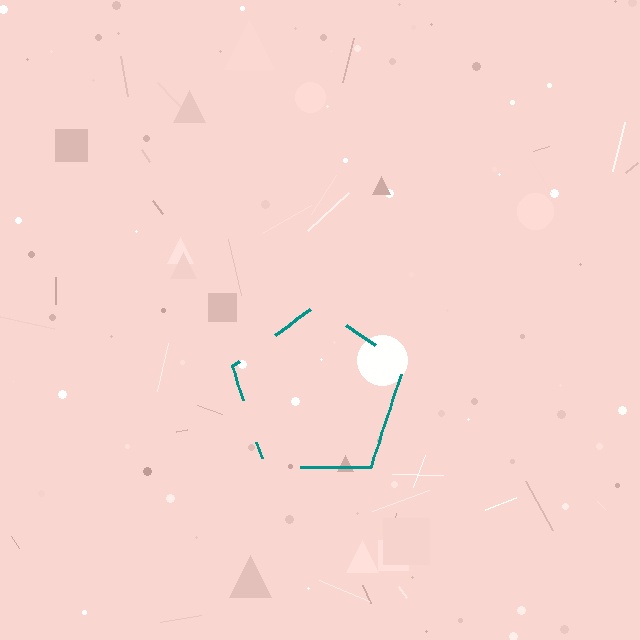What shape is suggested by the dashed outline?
The dashed outline suggests a pentagon.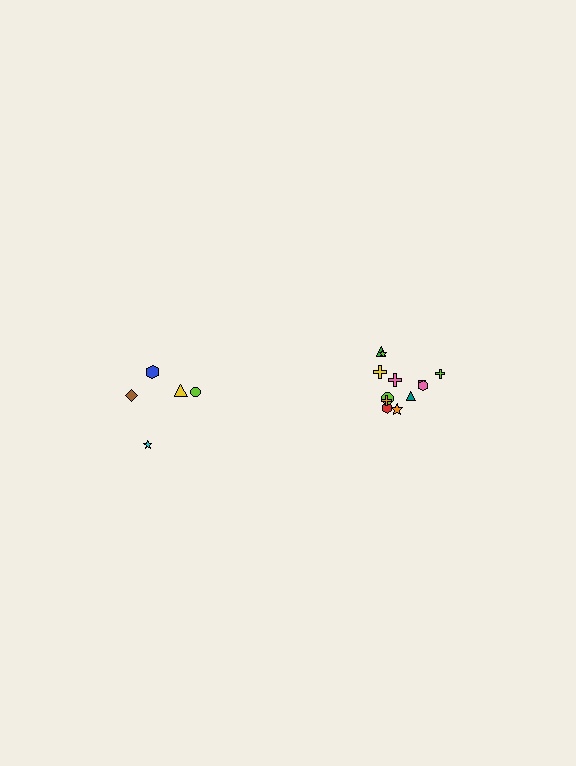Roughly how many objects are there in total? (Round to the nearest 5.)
Roughly 15 objects in total.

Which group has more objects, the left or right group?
The right group.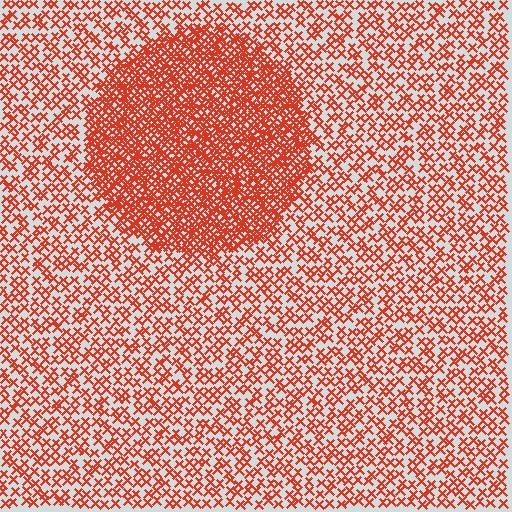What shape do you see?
I see a circle.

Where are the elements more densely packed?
The elements are more densely packed inside the circle boundary.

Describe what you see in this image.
The image contains small red elements arranged at two different densities. A circle-shaped region is visible where the elements are more densely packed than the surrounding area.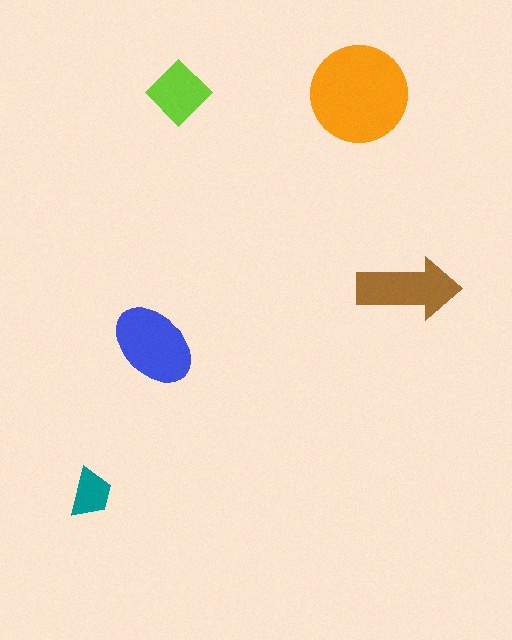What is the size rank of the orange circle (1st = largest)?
1st.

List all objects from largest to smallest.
The orange circle, the blue ellipse, the brown arrow, the lime diamond, the teal trapezoid.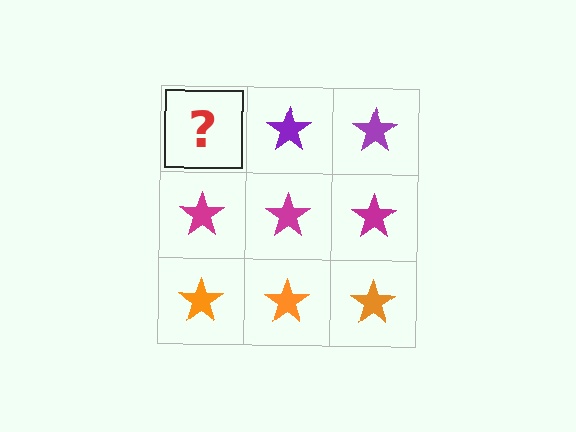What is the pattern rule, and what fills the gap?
The rule is that each row has a consistent color. The gap should be filled with a purple star.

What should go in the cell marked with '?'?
The missing cell should contain a purple star.